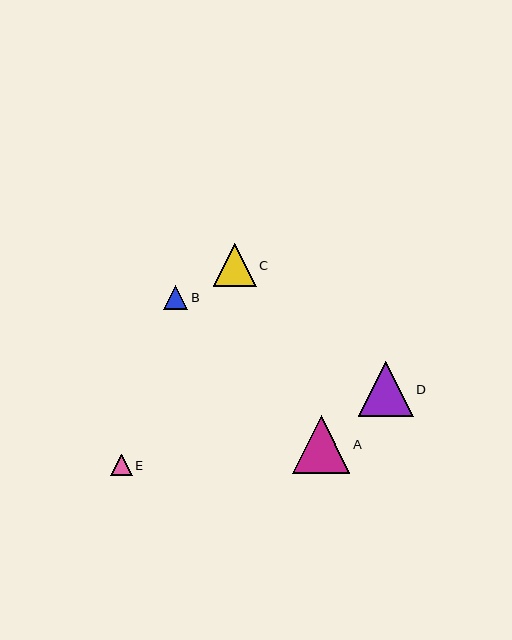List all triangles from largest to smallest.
From largest to smallest: A, D, C, B, E.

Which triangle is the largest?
Triangle A is the largest with a size of approximately 57 pixels.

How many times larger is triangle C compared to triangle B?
Triangle C is approximately 1.7 times the size of triangle B.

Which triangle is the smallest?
Triangle E is the smallest with a size of approximately 21 pixels.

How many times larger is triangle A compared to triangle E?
Triangle A is approximately 2.7 times the size of triangle E.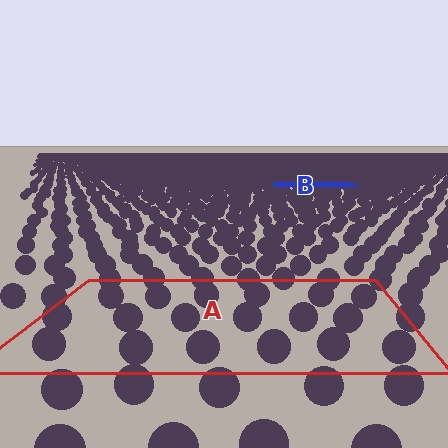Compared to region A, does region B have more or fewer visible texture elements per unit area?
Region B has more texture elements per unit area — they are packed more densely because it is farther away.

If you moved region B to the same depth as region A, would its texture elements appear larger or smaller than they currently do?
They would appear larger. At a closer depth, the same texture elements are projected at a bigger on-screen size.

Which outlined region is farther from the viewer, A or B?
Region B is farther from the viewer — the texture elements inside it appear smaller and more densely packed.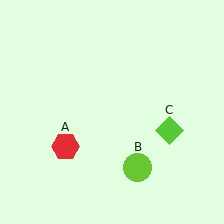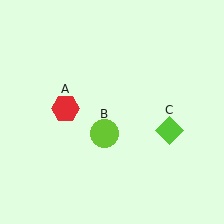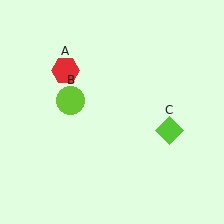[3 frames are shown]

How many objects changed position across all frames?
2 objects changed position: red hexagon (object A), lime circle (object B).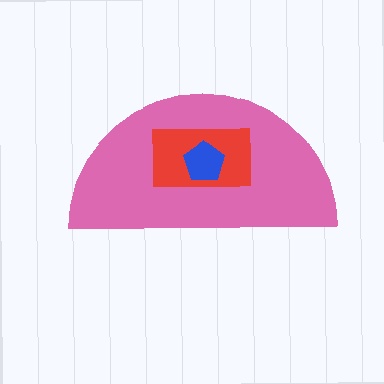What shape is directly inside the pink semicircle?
The red rectangle.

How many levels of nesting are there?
3.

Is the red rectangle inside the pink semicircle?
Yes.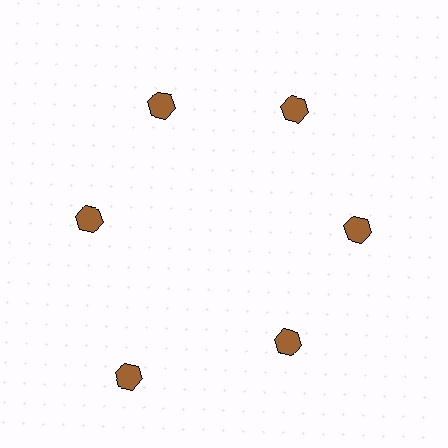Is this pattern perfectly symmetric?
No. The 6 brown hexagons are arranged in a ring, but one element near the 7 o'clock position is pushed outward from the center, breaking the 6-fold rotational symmetry.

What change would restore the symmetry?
The symmetry would be restored by moving it inward, back onto the ring so that all 6 hexagons sit at equal angles and equal distance from the center.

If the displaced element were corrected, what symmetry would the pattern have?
It would have 6-fold rotational symmetry — the pattern would map onto itself every 60 degrees.